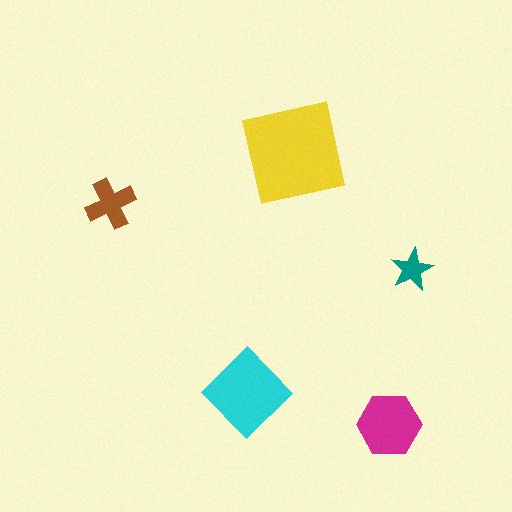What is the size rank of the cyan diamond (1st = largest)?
2nd.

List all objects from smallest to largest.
The teal star, the brown cross, the magenta hexagon, the cyan diamond, the yellow square.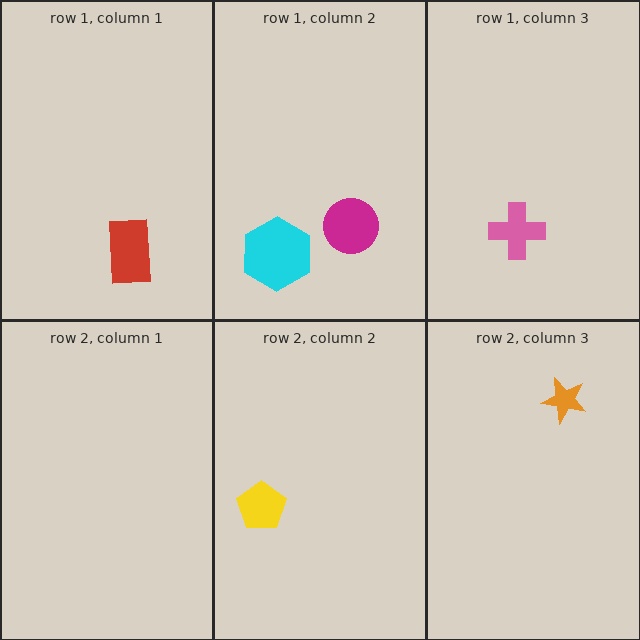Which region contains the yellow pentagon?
The row 2, column 2 region.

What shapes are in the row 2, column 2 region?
The yellow pentagon.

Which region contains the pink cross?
The row 1, column 3 region.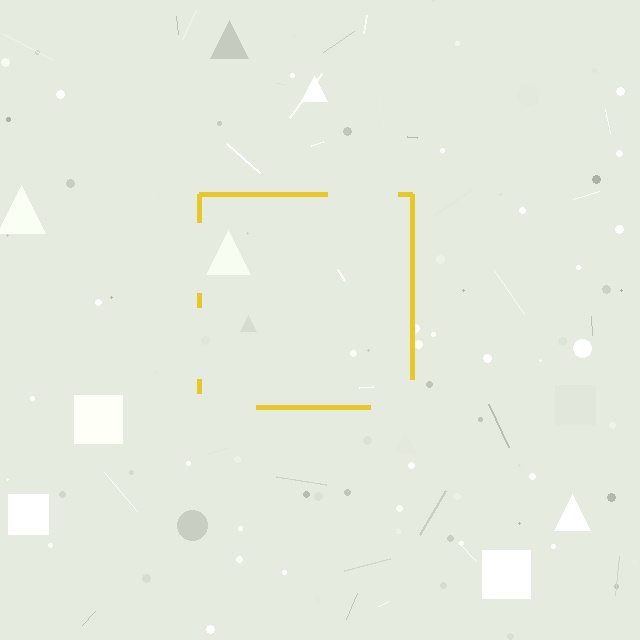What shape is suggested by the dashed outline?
The dashed outline suggests a square.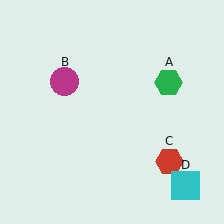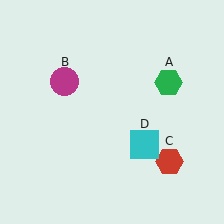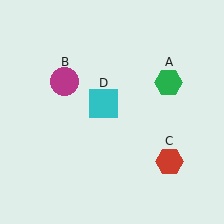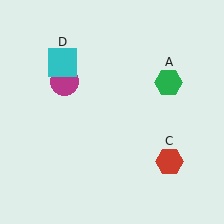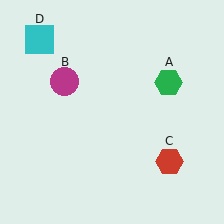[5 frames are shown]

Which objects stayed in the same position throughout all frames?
Green hexagon (object A) and magenta circle (object B) and red hexagon (object C) remained stationary.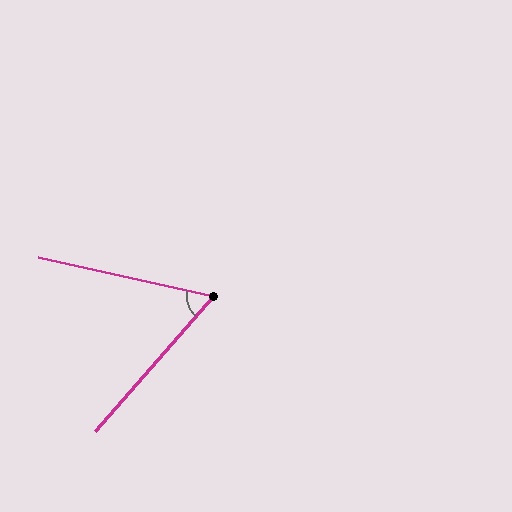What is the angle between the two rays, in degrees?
Approximately 61 degrees.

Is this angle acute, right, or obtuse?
It is acute.